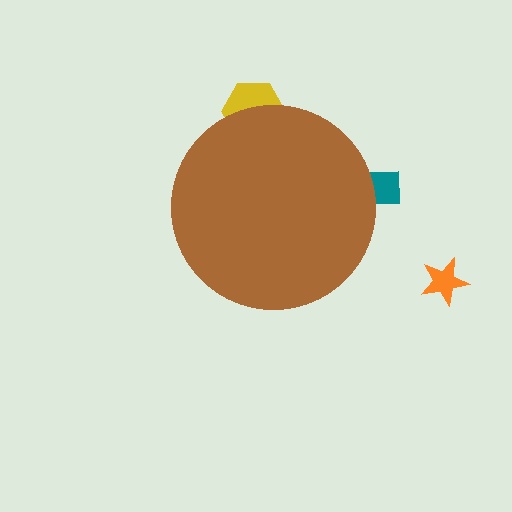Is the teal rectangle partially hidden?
Yes, the teal rectangle is partially hidden behind the brown circle.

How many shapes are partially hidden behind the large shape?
2 shapes are partially hidden.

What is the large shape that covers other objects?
A brown circle.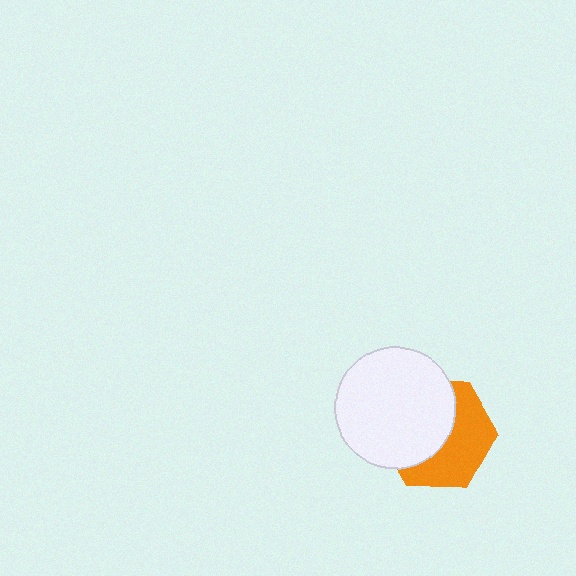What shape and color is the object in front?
The object in front is a white circle.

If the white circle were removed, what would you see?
You would see the complete orange hexagon.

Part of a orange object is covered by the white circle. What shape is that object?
It is a hexagon.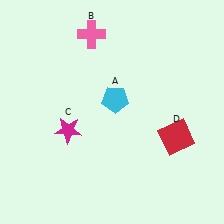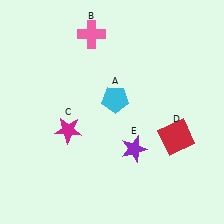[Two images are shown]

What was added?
A purple star (E) was added in Image 2.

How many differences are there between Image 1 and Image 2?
There is 1 difference between the two images.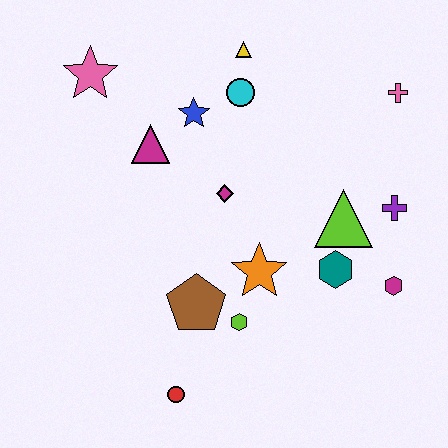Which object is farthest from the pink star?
The magenta hexagon is farthest from the pink star.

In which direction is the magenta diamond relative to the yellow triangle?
The magenta diamond is below the yellow triangle.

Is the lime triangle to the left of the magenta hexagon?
Yes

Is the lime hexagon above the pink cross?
No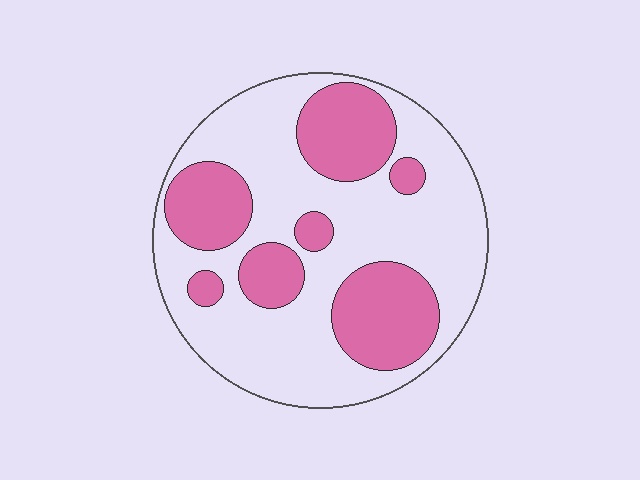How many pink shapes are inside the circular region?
7.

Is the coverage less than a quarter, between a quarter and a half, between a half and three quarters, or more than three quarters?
Between a quarter and a half.